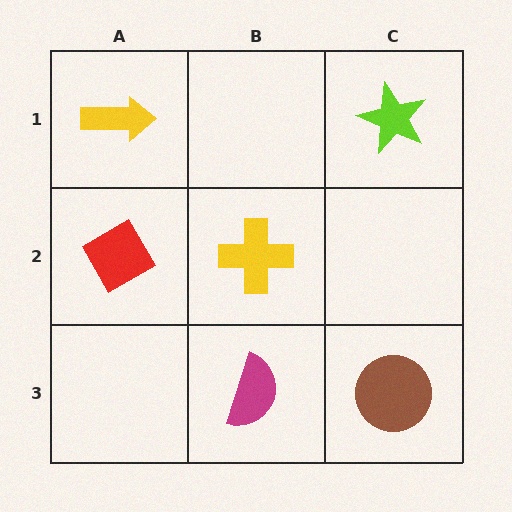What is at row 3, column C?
A brown circle.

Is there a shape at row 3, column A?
No, that cell is empty.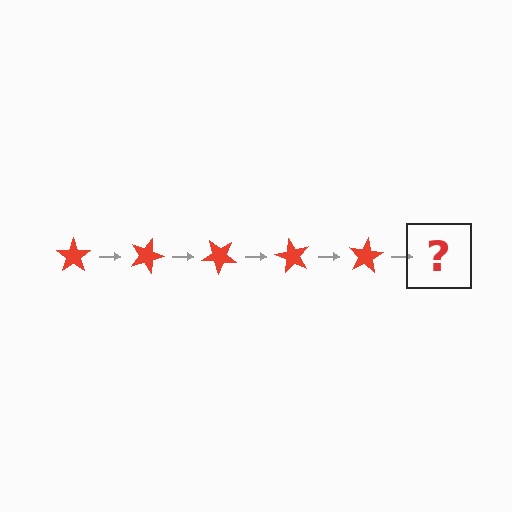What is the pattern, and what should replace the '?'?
The pattern is that the star rotates 20 degrees each step. The '?' should be a red star rotated 100 degrees.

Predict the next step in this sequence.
The next step is a red star rotated 100 degrees.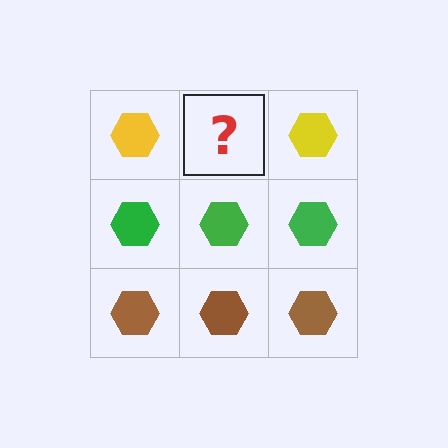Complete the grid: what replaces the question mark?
The question mark should be replaced with a yellow hexagon.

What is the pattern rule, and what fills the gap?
The rule is that each row has a consistent color. The gap should be filled with a yellow hexagon.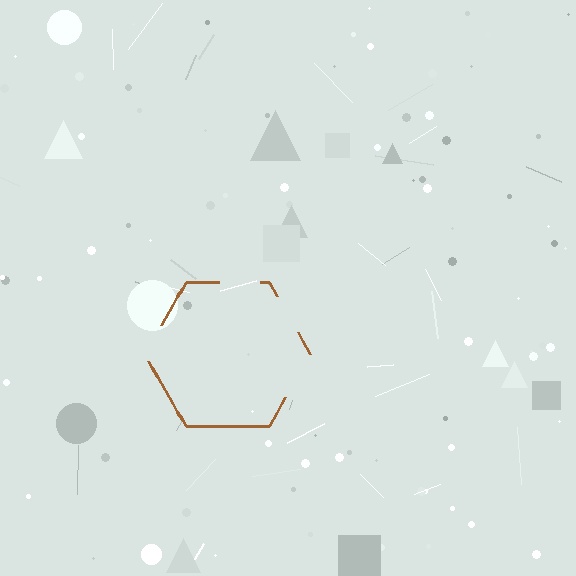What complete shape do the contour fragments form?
The contour fragments form a hexagon.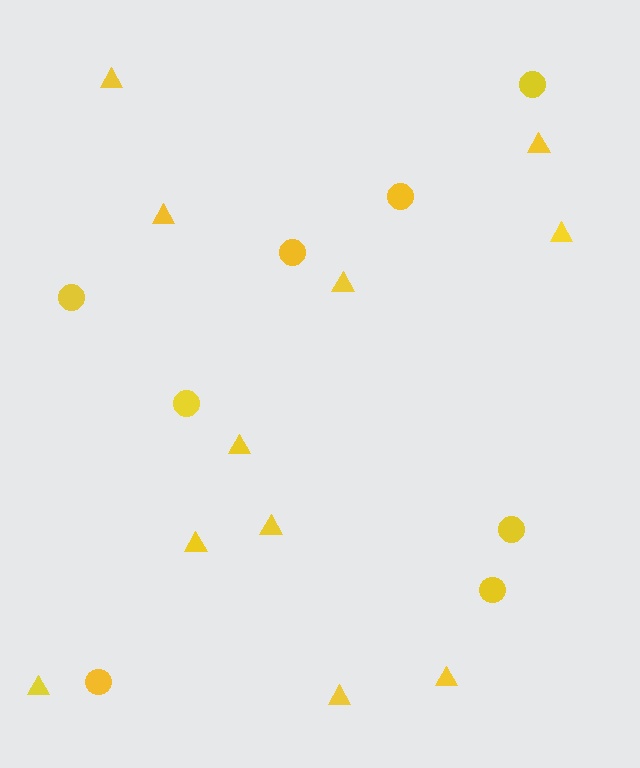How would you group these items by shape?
There are 2 groups: one group of circles (8) and one group of triangles (11).